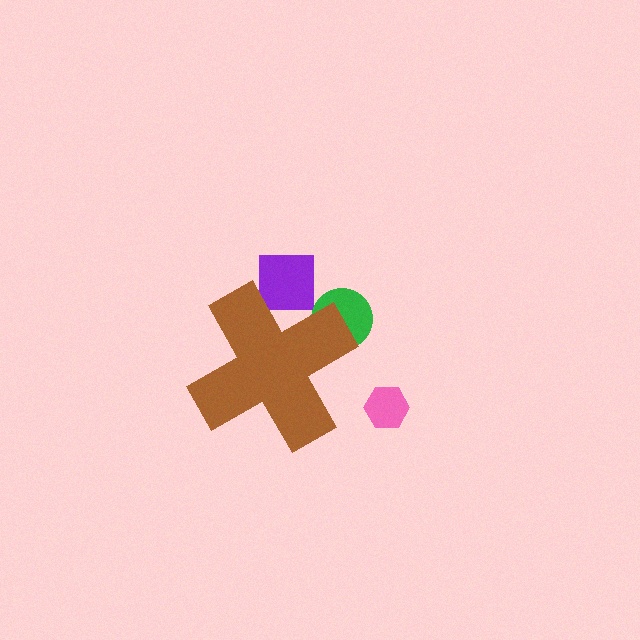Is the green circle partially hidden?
Yes, the green circle is partially hidden behind the brown cross.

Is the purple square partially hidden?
Yes, the purple square is partially hidden behind the brown cross.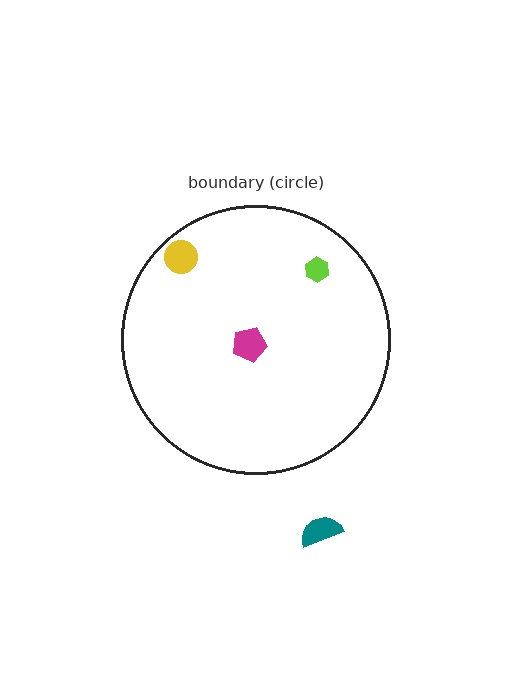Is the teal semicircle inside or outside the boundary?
Outside.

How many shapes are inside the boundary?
3 inside, 1 outside.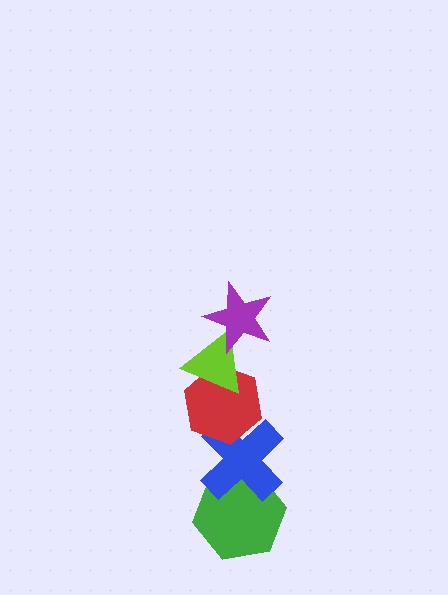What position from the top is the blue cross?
The blue cross is 4th from the top.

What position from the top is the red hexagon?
The red hexagon is 3rd from the top.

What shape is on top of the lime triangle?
The purple star is on top of the lime triangle.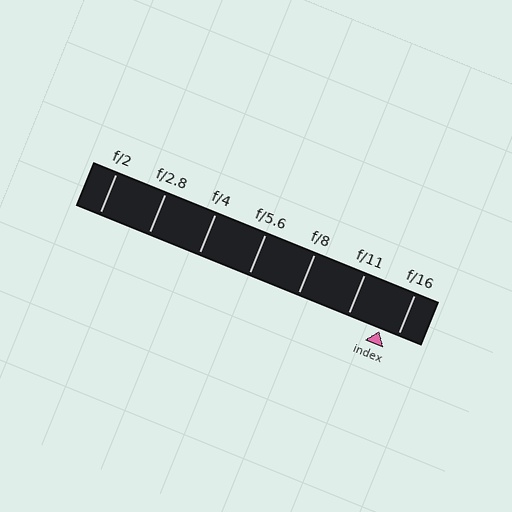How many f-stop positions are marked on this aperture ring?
There are 7 f-stop positions marked.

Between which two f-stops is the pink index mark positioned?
The index mark is between f/11 and f/16.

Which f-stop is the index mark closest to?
The index mark is closest to f/16.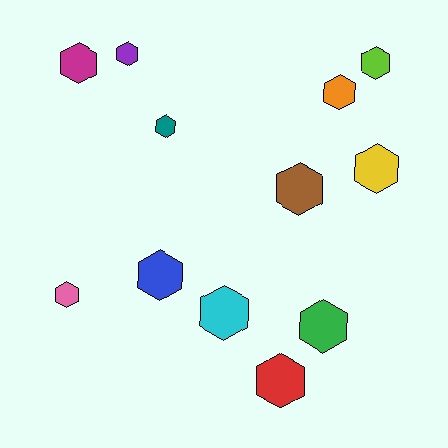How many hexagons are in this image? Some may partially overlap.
There are 12 hexagons.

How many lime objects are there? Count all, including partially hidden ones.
There is 1 lime object.